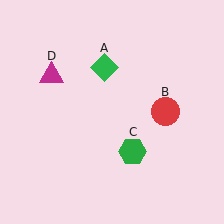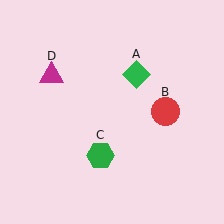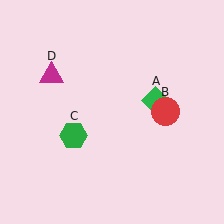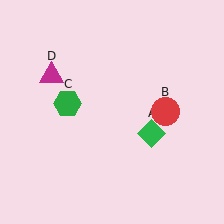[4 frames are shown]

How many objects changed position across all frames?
2 objects changed position: green diamond (object A), green hexagon (object C).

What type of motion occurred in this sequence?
The green diamond (object A), green hexagon (object C) rotated clockwise around the center of the scene.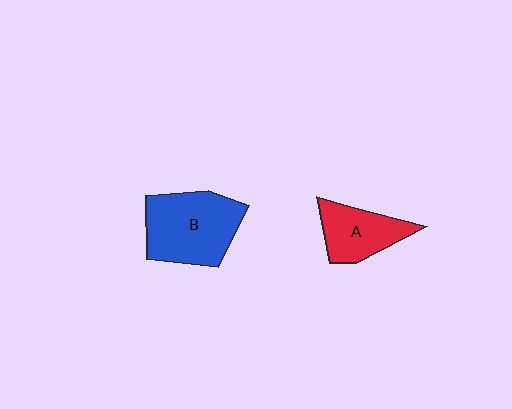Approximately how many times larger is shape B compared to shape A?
Approximately 1.6 times.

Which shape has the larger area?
Shape B (blue).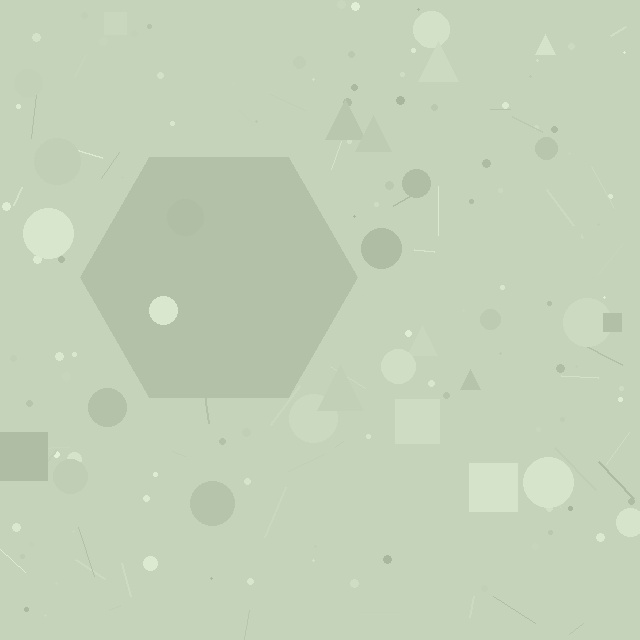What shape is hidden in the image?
A hexagon is hidden in the image.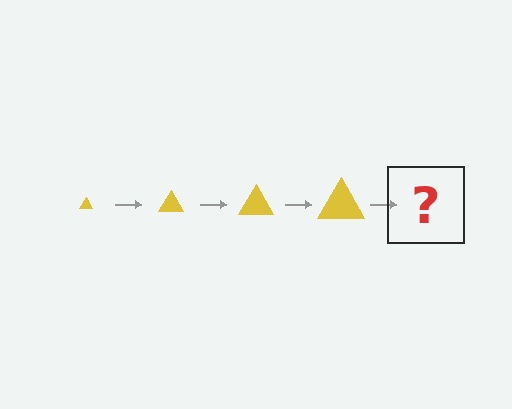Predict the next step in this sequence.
The next step is a yellow triangle, larger than the previous one.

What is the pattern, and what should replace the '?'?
The pattern is that the triangle gets progressively larger each step. The '?' should be a yellow triangle, larger than the previous one.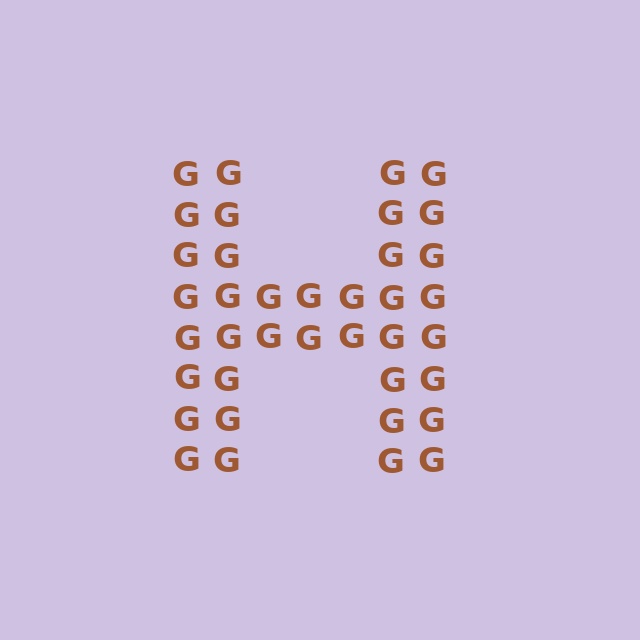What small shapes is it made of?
It is made of small letter G's.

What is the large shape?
The large shape is the letter H.